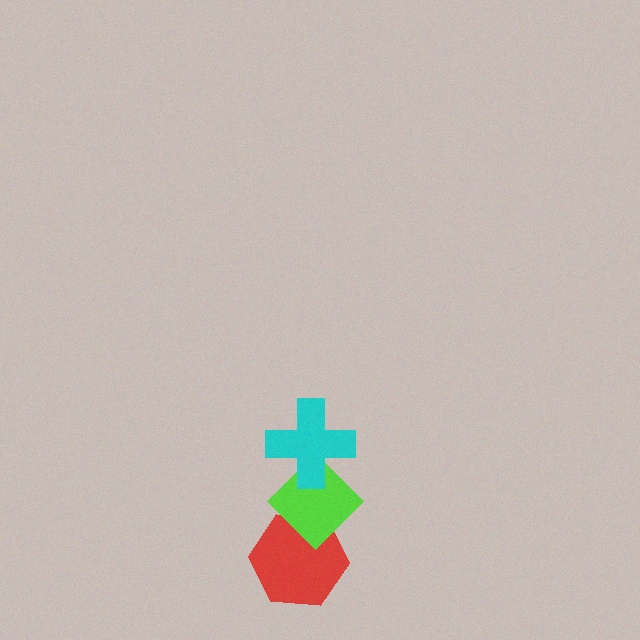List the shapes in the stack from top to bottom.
From top to bottom: the cyan cross, the lime diamond, the red hexagon.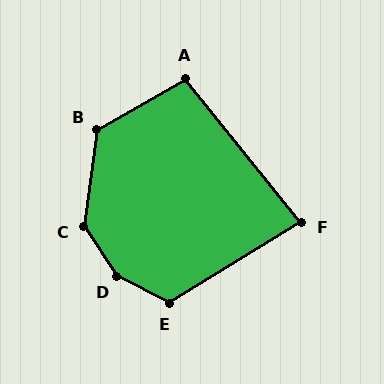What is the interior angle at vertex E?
Approximately 122 degrees (obtuse).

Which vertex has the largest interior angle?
D, at approximately 150 degrees.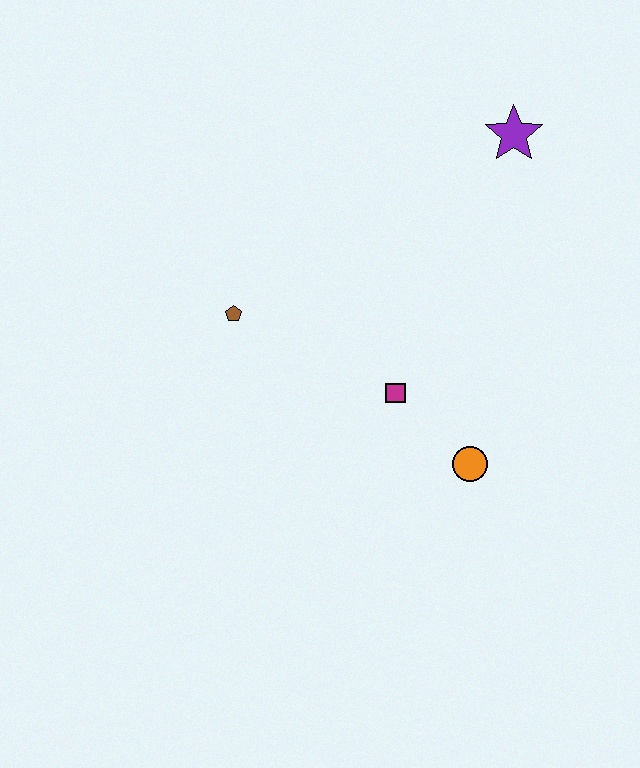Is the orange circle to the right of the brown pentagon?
Yes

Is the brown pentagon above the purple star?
No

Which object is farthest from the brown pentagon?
The purple star is farthest from the brown pentagon.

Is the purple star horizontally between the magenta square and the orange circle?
No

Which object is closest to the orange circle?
The magenta square is closest to the orange circle.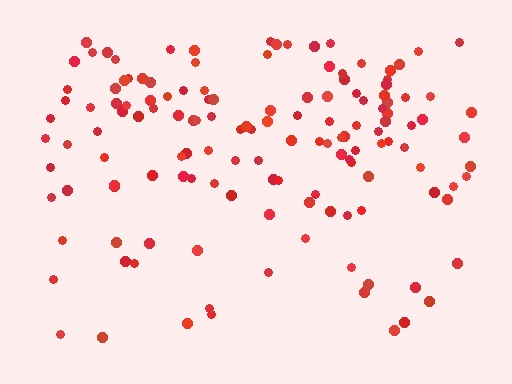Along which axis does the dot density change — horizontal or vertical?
Vertical.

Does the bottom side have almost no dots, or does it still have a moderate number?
Still a moderate number, just noticeably fewer than the top.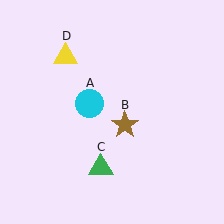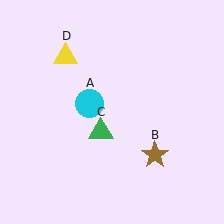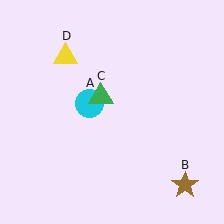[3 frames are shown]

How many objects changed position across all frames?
2 objects changed position: brown star (object B), green triangle (object C).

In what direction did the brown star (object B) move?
The brown star (object B) moved down and to the right.